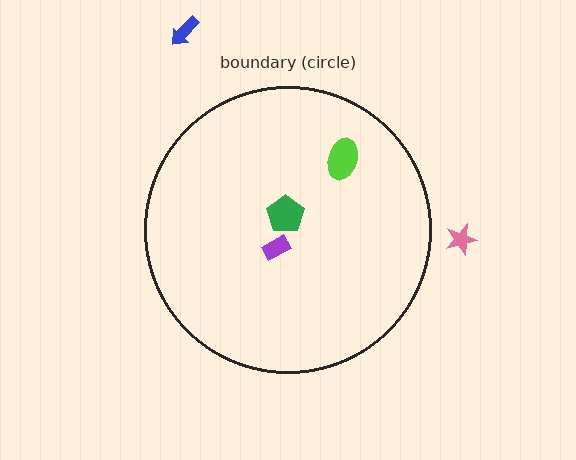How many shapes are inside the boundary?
3 inside, 2 outside.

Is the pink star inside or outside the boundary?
Outside.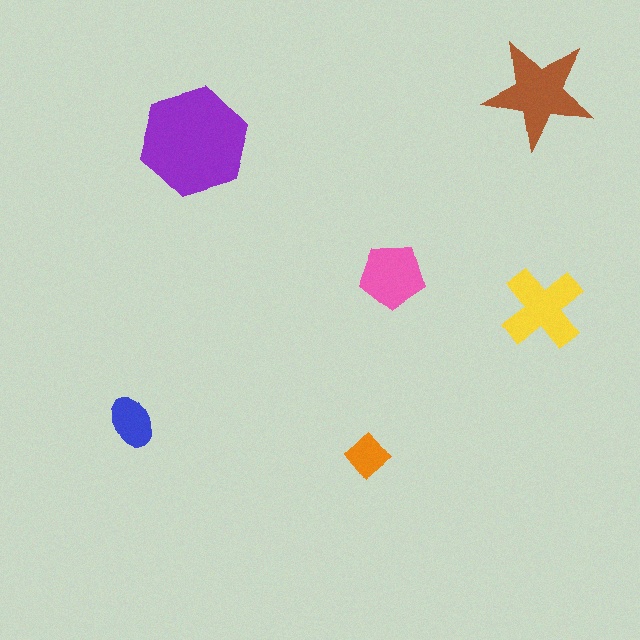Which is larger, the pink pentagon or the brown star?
The brown star.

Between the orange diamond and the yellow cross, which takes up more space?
The yellow cross.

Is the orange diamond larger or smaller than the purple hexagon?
Smaller.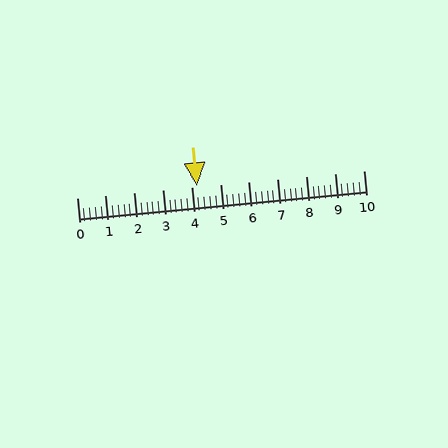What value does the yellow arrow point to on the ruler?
The yellow arrow points to approximately 4.2.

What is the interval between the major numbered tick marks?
The major tick marks are spaced 1 units apart.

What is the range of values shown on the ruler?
The ruler shows values from 0 to 10.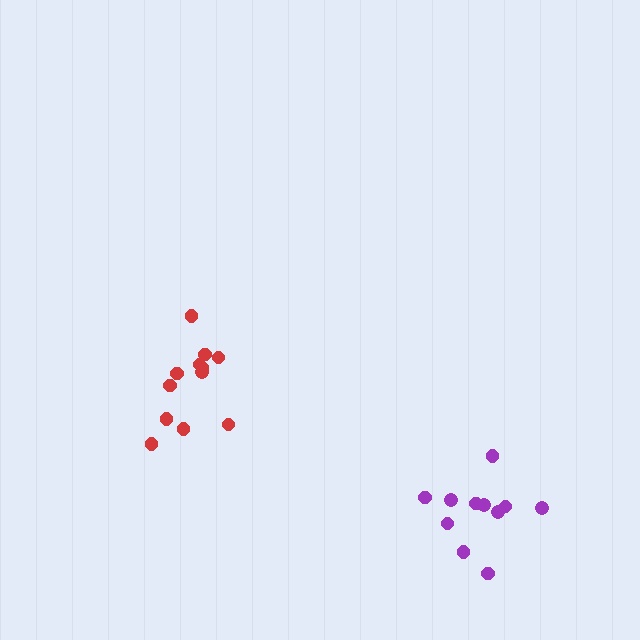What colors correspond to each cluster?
The clusters are colored: red, purple.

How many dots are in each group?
Group 1: 12 dots, Group 2: 11 dots (23 total).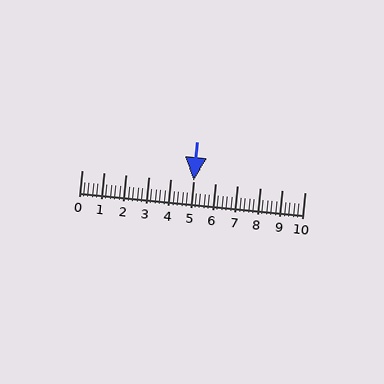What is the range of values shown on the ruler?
The ruler shows values from 0 to 10.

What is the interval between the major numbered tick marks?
The major tick marks are spaced 1 units apart.